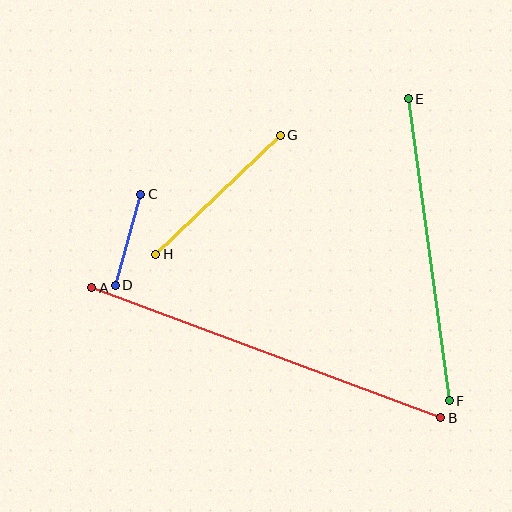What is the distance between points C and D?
The distance is approximately 94 pixels.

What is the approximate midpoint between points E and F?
The midpoint is at approximately (429, 250) pixels.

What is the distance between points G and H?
The distance is approximately 172 pixels.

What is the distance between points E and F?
The distance is approximately 305 pixels.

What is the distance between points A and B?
The distance is approximately 372 pixels.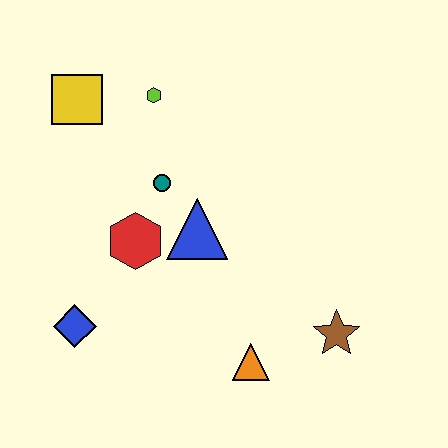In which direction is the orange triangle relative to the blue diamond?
The orange triangle is to the right of the blue diamond.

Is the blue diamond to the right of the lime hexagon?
No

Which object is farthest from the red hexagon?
The brown star is farthest from the red hexagon.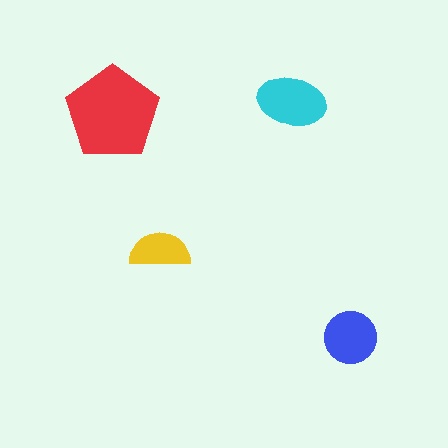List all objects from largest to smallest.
The red pentagon, the cyan ellipse, the blue circle, the yellow semicircle.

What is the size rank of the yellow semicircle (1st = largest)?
4th.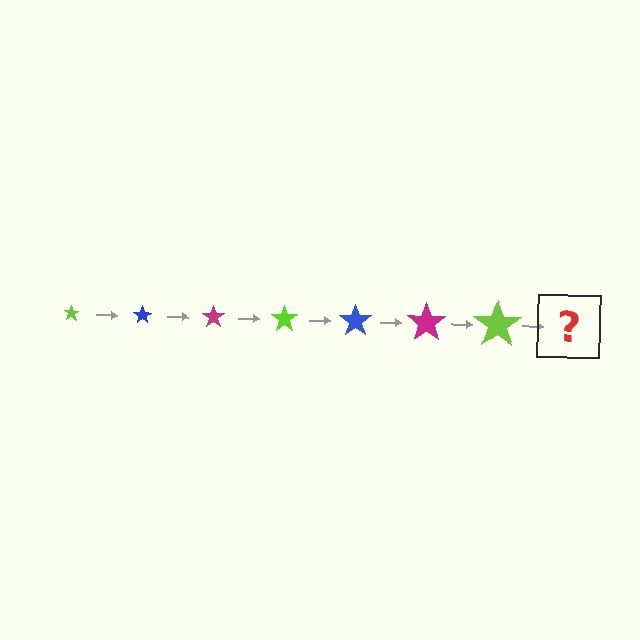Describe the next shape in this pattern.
It should be a blue star, larger than the previous one.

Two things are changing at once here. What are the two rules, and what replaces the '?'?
The two rules are that the star grows larger each step and the color cycles through lime, blue, and magenta. The '?' should be a blue star, larger than the previous one.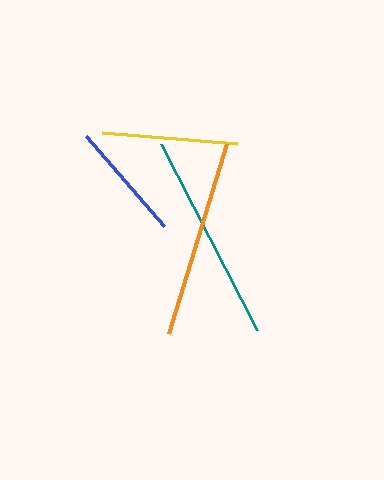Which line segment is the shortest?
The blue line is the shortest at approximately 119 pixels.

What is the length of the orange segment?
The orange segment is approximately 199 pixels long.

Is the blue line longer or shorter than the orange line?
The orange line is longer than the blue line.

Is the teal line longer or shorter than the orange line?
The teal line is longer than the orange line.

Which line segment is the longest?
The teal line is the longest at approximately 209 pixels.